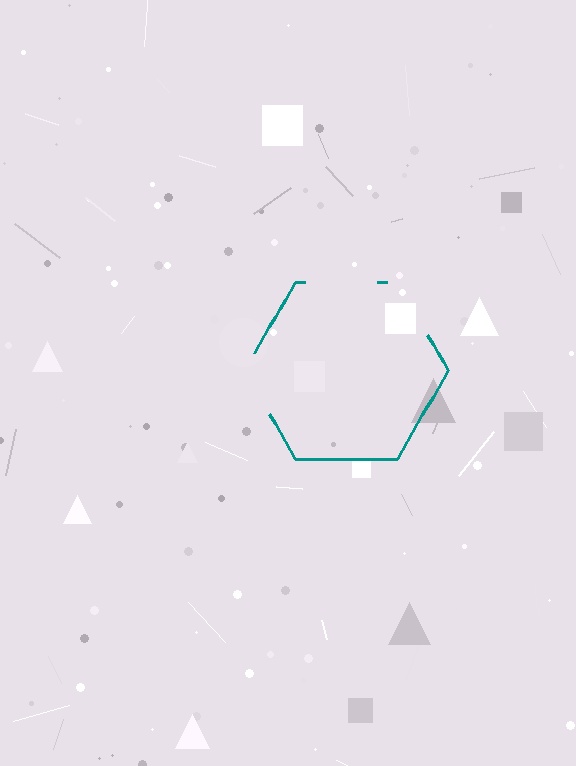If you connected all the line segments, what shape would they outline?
They would outline a hexagon.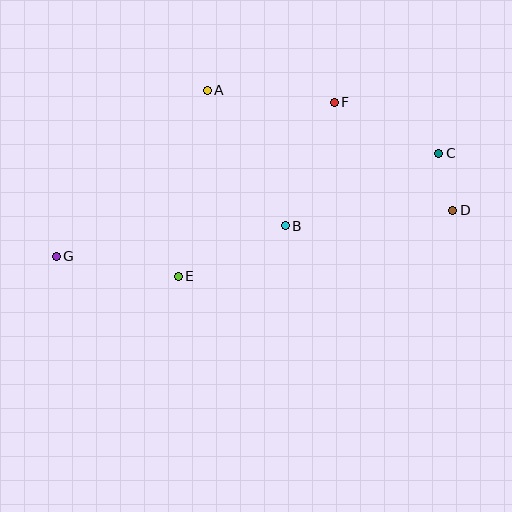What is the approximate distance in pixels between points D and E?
The distance between D and E is approximately 282 pixels.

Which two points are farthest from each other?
Points D and G are farthest from each other.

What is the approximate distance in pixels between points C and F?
The distance between C and F is approximately 116 pixels.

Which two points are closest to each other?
Points C and D are closest to each other.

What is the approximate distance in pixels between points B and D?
The distance between B and D is approximately 168 pixels.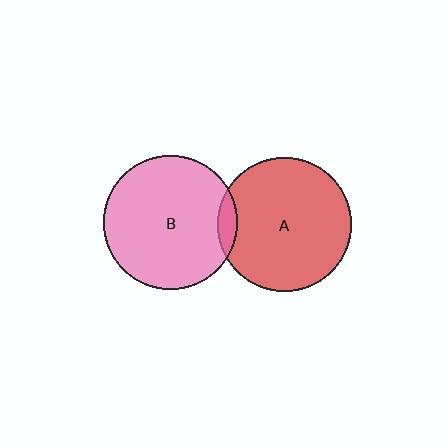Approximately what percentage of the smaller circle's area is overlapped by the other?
Approximately 5%.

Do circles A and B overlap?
Yes.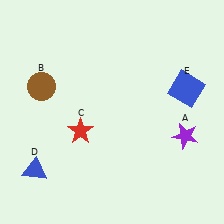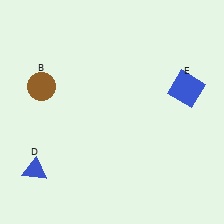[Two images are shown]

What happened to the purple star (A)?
The purple star (A) was removed in Image 2. It was in the bottom-right area of Image 1.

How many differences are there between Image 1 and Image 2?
There are 2 differences between the two images.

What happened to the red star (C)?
The red star (C) was removed in Image 2. It was in the bottom-left area of Image 1.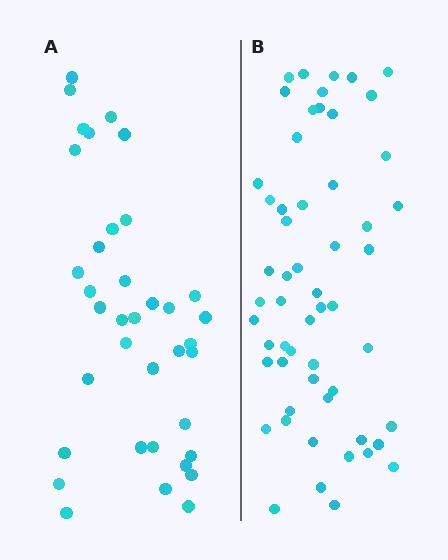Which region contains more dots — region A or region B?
Region B (the right region) has more dots.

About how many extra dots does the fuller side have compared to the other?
Region B has approximately 20 more dots than region A.